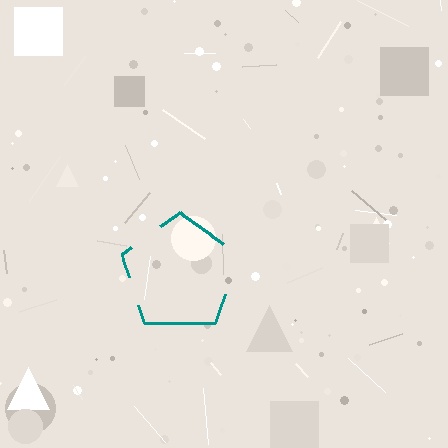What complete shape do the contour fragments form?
The contour fragments form a pentagon.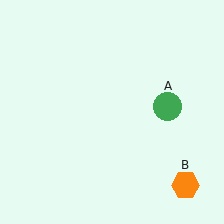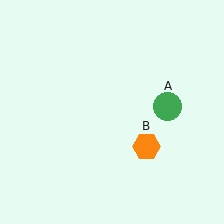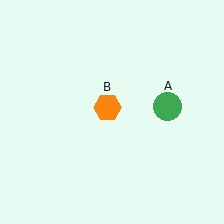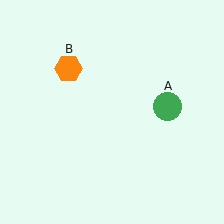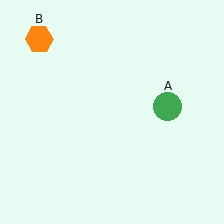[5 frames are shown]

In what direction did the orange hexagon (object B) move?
The orange hexagon (object B) moved up and to the left.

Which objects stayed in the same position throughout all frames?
Green circle (object A) remained stationary.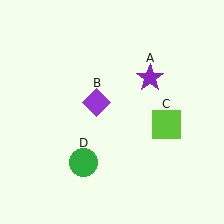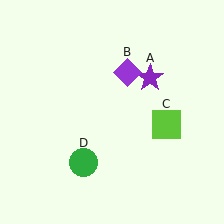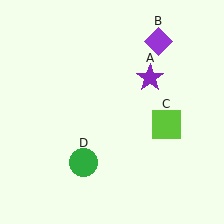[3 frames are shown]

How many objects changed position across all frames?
1 object changed position: purple diamond (object B).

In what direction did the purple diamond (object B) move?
The purple diamond (object B) moved up and to the right.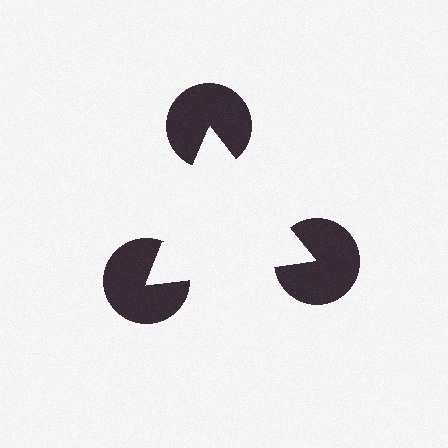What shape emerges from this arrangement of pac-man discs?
An illusory triangle — its edges are inferred from the aligned wedge cuts in the pac-man discs, not physically drawn.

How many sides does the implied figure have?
3 sides.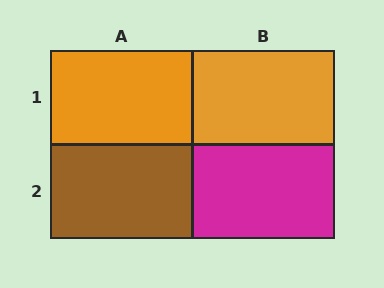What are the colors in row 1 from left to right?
Orange, orange.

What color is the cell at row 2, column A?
Brown.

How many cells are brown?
1 cell is brown.